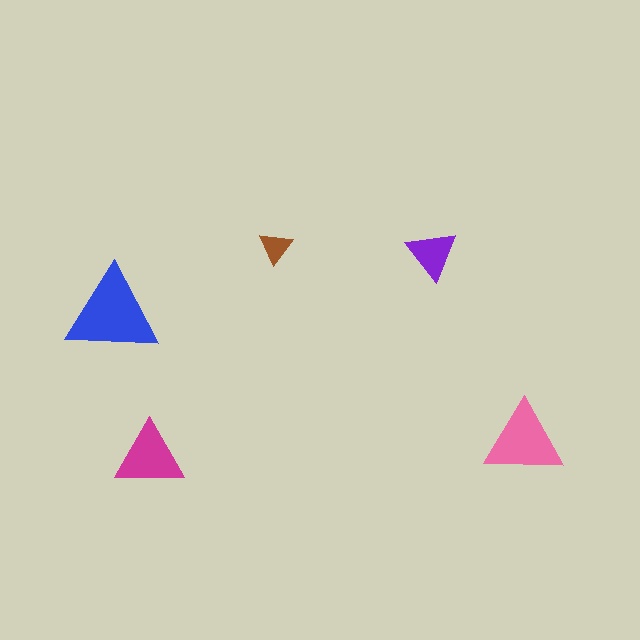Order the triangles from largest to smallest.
the blue one, the pink one, the magenta one, the purple one, the brown one.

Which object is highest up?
The brown triangle is topmost.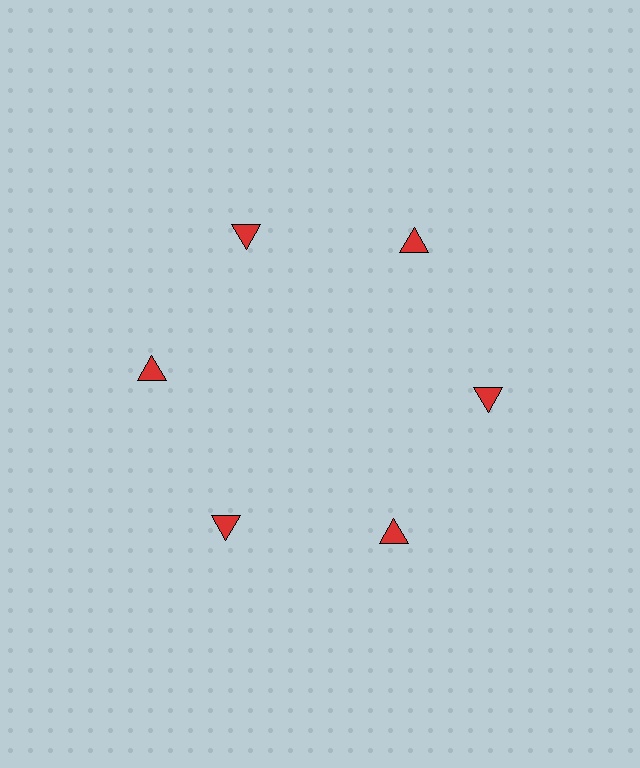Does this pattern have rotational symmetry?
Yes, this pattern has 6-fold rotational symmetry. It looks the same after rotating 60 degrees around the center.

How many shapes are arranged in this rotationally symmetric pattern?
There are 6 shapes, arranged in 6 groups of 1.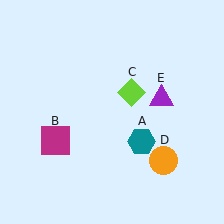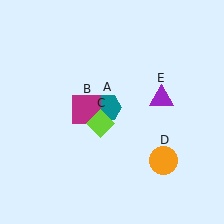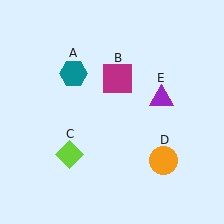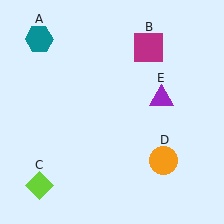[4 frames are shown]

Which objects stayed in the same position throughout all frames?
Orange circle (object D) and purple triangle (object E) remained stationary.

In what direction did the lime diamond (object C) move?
The lime diamond (object C) moved down and to the left.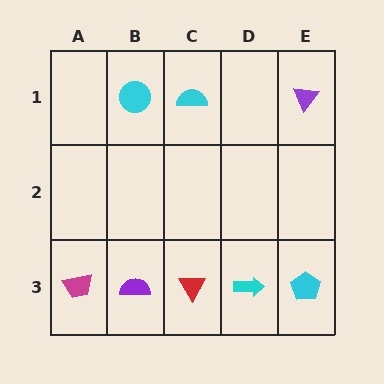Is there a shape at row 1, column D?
No, that cell is empty.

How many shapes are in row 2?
0 shapes.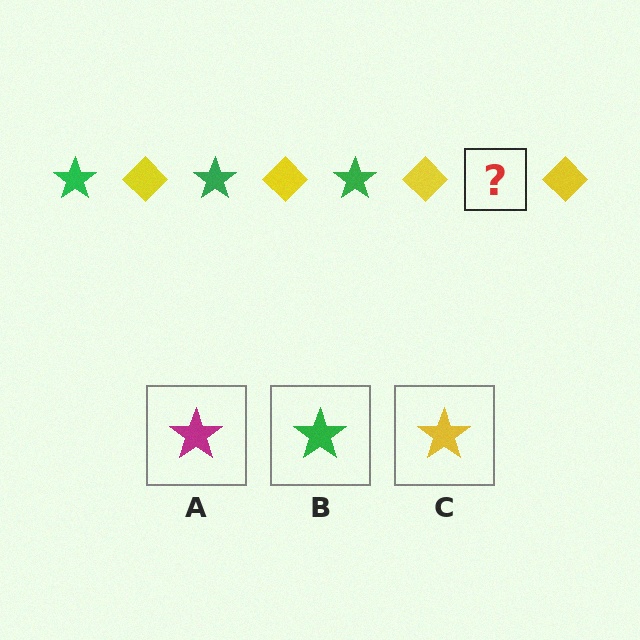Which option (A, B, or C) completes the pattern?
B.